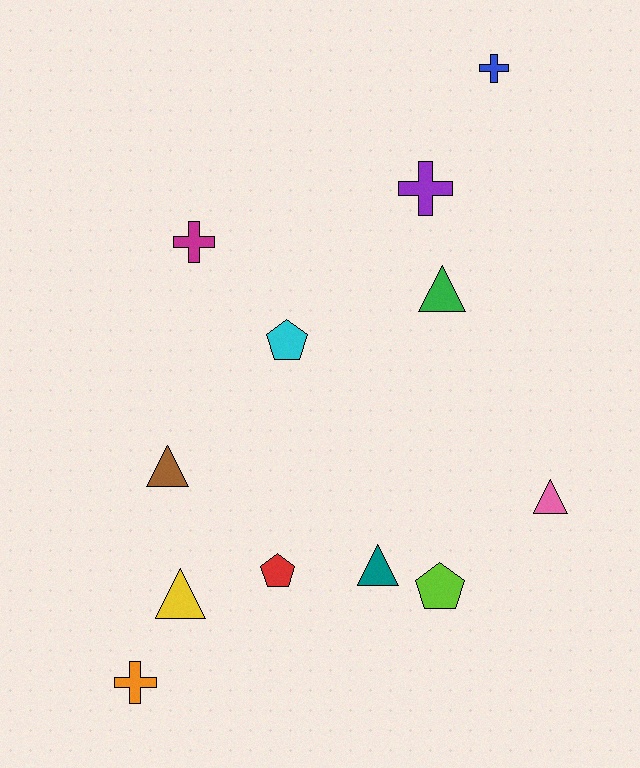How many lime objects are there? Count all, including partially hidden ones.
There is 1 lime object.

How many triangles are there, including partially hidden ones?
There are 5 triangles.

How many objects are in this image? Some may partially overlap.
There are 12 objects.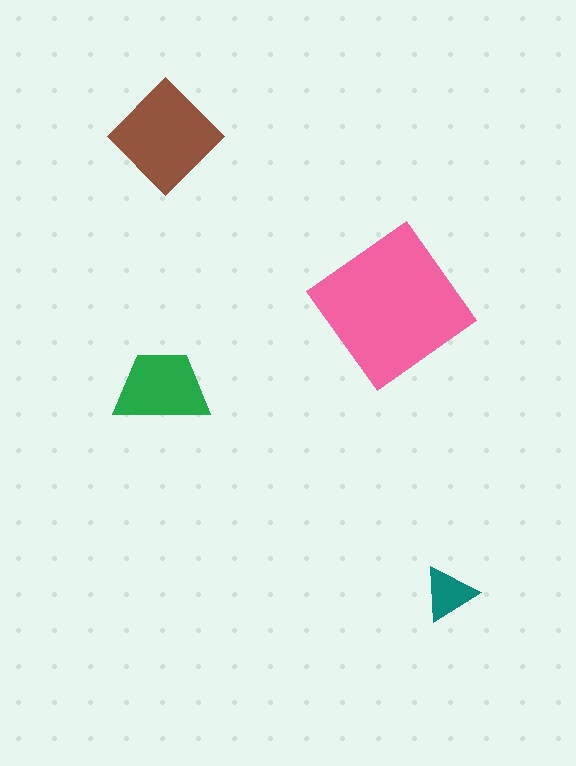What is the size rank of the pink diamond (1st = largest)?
1st.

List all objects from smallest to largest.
The teal triangle, the green trapezoid, the brown diamond, the pink diamond.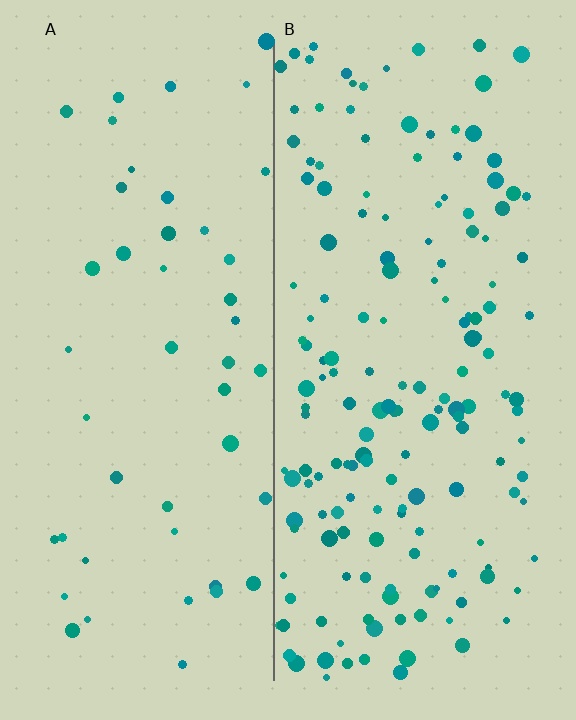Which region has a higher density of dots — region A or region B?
B (the right).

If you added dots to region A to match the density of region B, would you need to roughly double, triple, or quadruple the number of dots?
Approximately quadruple.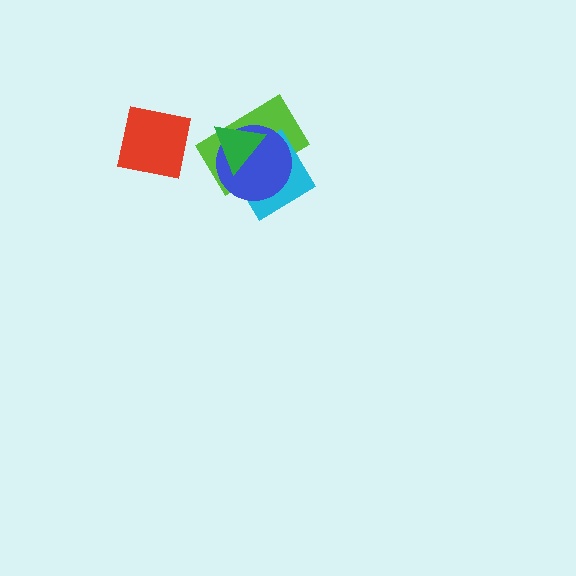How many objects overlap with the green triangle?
3 objects overlap with the green triangle.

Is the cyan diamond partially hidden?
Yes, it is partially covered by another shape.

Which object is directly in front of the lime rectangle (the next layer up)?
The cyan diamond is directly in front of the lime rectangle.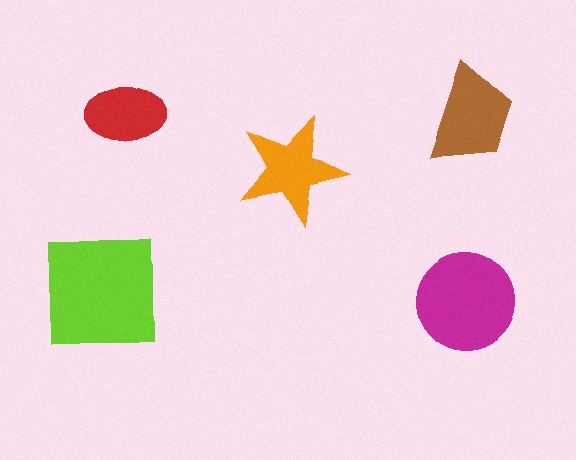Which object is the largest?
The lime square.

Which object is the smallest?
The red ellipse.